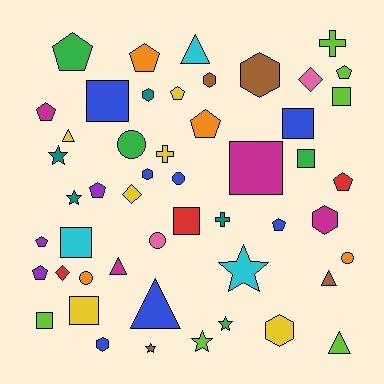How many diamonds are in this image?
There are 3 diamonds.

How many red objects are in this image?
There are 3 red objects.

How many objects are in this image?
There are 50 objects.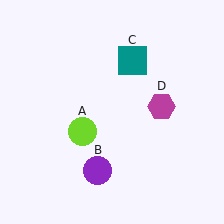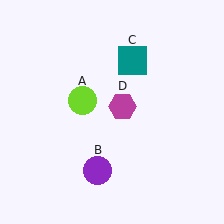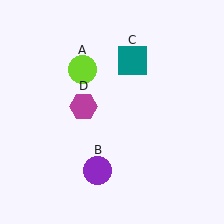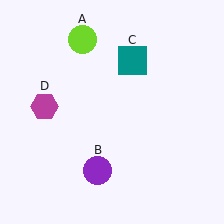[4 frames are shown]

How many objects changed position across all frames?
2 objects changed position: lime circle (object A), magenta hexagon (object D).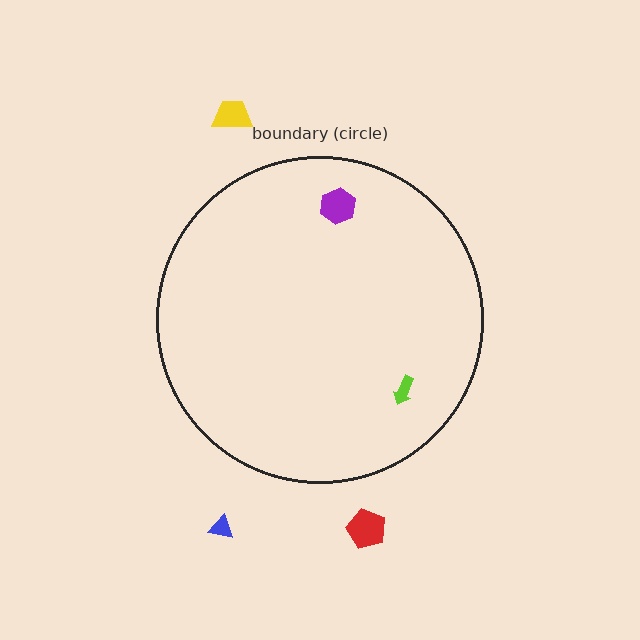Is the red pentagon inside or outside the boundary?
Outside.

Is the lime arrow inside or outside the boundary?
Inside.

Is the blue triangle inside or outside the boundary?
Outside.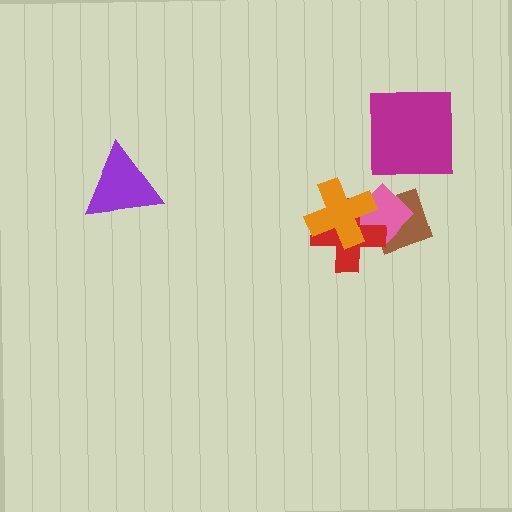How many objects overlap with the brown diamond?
3 objects overlap with the brown diamond.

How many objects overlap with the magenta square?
0 objects overlap with the magenta square.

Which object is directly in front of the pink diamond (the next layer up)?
The red cross is directly in front of the pink diamond.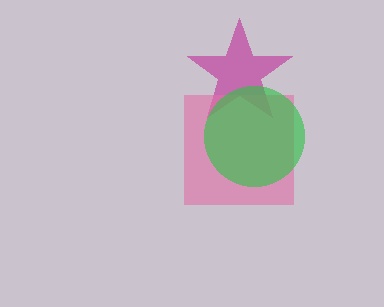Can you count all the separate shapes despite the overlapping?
Yes, there are 3 separate shapes.